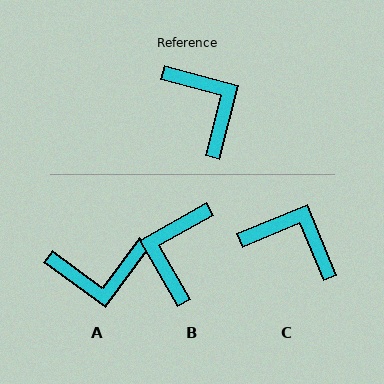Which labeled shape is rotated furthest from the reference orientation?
B, about 134 degrees away.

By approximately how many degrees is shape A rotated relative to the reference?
Approximately 112 degrees clockwise.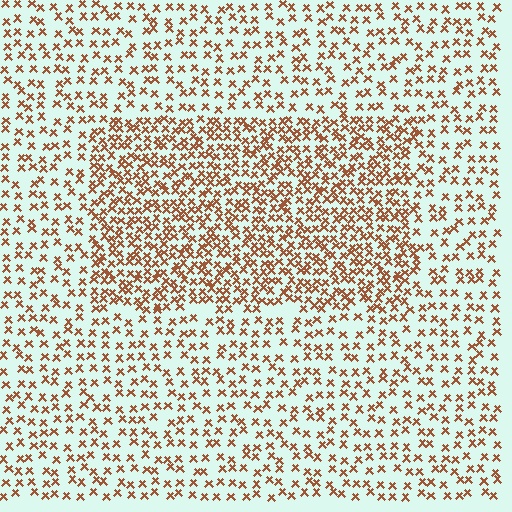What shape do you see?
I see a rectangle.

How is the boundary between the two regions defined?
The boundary is defined by a change in element density (approximately 2.0x ratio). All elements are the same color, size, and shape.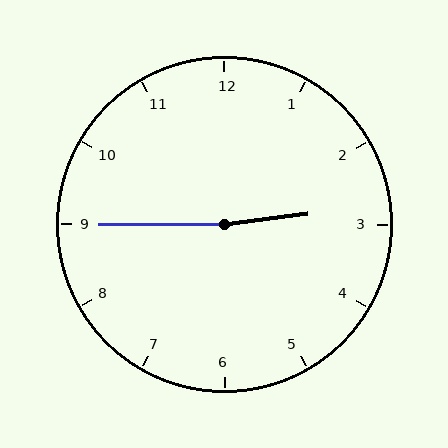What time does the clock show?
2:45.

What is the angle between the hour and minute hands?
Approximately 172 degrees.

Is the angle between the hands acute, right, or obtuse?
It is obtuse.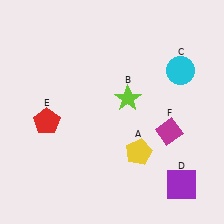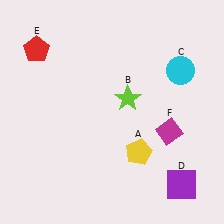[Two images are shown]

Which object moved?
The red pentagon (E) moved up.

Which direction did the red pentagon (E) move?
The red pentagon (E) moved up.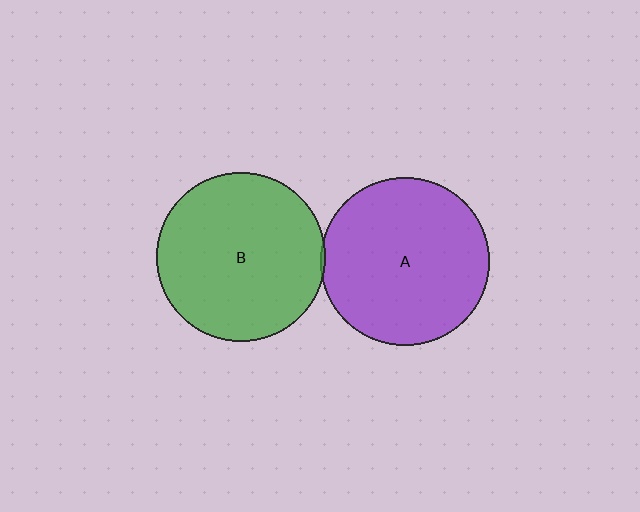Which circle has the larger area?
Circle B (green).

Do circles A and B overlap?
Yes.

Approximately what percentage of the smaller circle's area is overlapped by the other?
Approximately 5%.